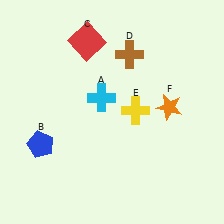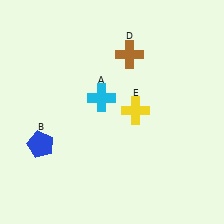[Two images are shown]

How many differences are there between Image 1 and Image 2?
There are 2 differences between the two images.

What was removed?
The orange star (F), the red square (C) were removed in Image 2.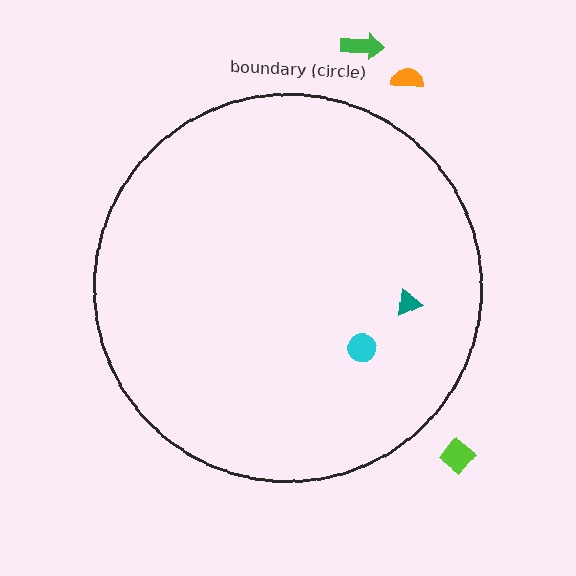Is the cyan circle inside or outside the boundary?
Inside.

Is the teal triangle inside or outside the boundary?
Inside.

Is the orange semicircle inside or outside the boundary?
Outside.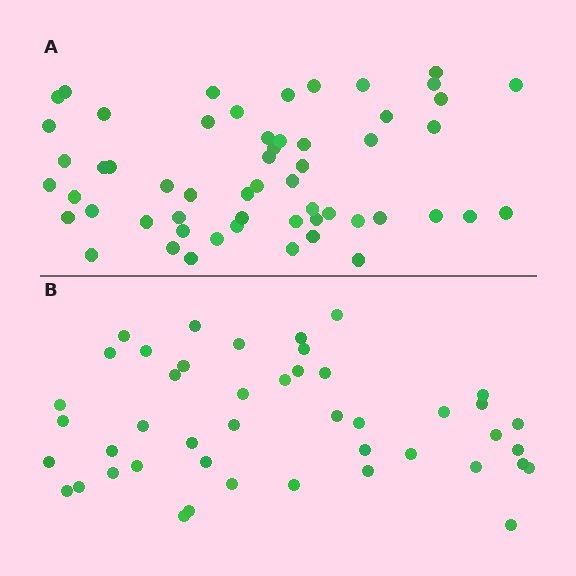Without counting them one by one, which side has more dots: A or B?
Region A (the top region) has more dots.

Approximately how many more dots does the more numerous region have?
Region A has roughly 12 or so more dots than region B.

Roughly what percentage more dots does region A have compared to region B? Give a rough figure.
About 25% more.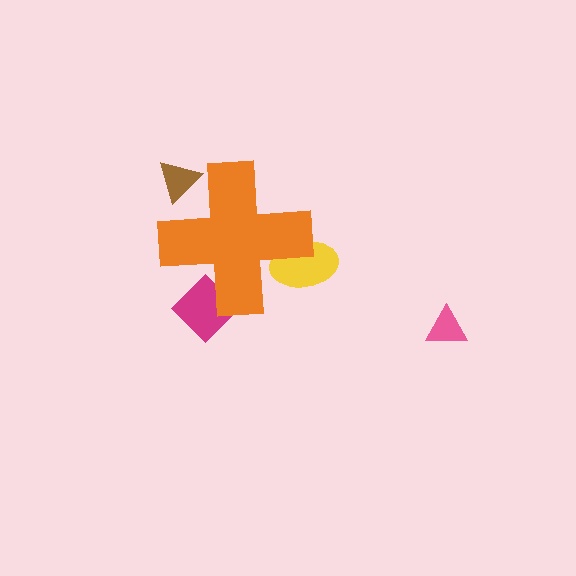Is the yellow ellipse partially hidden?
Yes, the yellow ellipse is partially hidden behind the orange cross.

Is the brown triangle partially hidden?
Yes, the brown triangle is partially hidden behind the orange cross.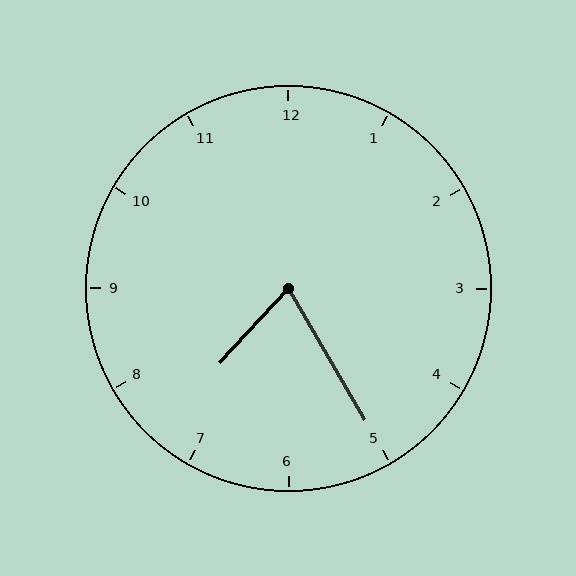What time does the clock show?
7:25.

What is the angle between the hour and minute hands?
Approximately 72 degrees.